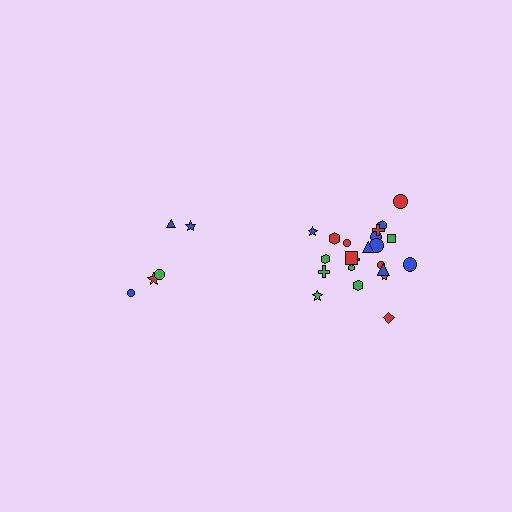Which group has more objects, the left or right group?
The right group.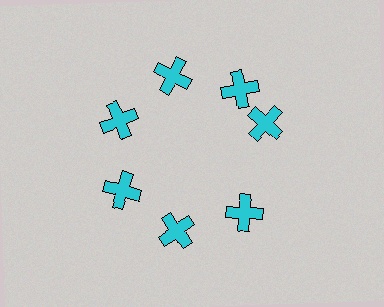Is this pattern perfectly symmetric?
No. The 7 cyan crosses are arranged in a ring, but one element near the 3 o'clock position is rotated out of alignment along the ring, breaking the 7-fold rotational symmetry.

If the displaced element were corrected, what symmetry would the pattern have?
It would have 7-fold rotational symmetry — the pattern would map onto itself every 51 degrees.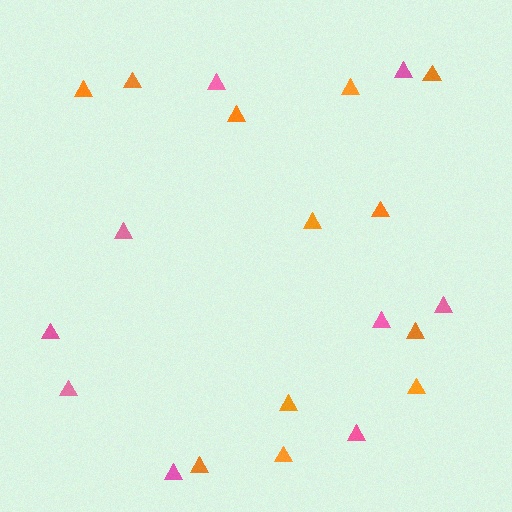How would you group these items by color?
There are 2 groups: one group of orange triangles (12) and one group of pink triangles (9).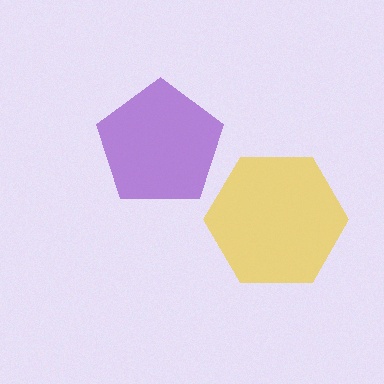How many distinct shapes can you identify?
There are 2 distinct shapes: a purple pentagon, a yellow hexagon.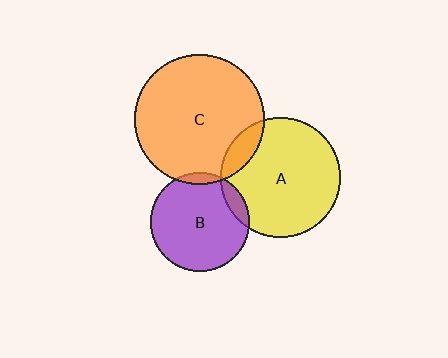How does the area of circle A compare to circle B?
Approximately 1.5 times.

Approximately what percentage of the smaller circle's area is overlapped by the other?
Approximately 5%.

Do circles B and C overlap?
Yes.